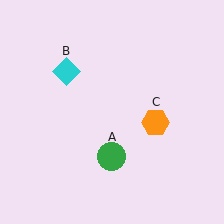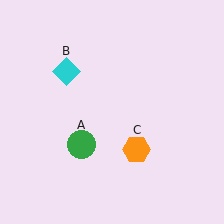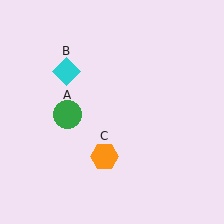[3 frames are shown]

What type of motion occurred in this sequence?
The green circle (object A), orange hexagon (object C) rotated clockwise around the center of the scene.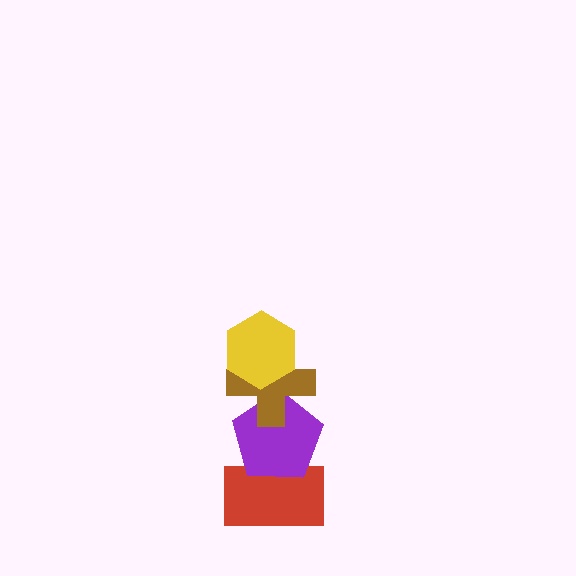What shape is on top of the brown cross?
The yellow hexagon is on top of the brown cross.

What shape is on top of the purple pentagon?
The brown cross is on top of the purple pentagon.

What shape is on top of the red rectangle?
The purple pentagon is on top of the red rectangle.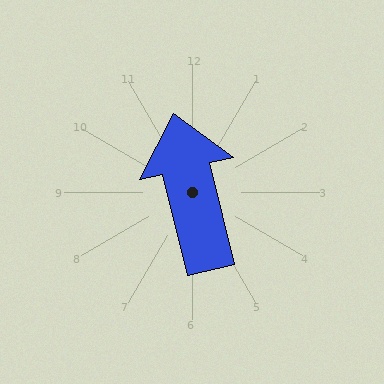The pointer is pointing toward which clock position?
Roughly 12 o'clock.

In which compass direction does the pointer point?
North.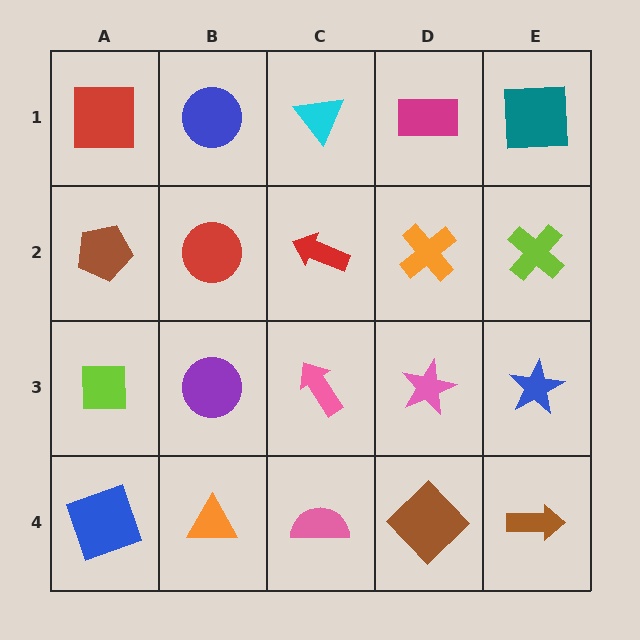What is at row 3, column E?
A blue star.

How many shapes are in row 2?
5 shapes.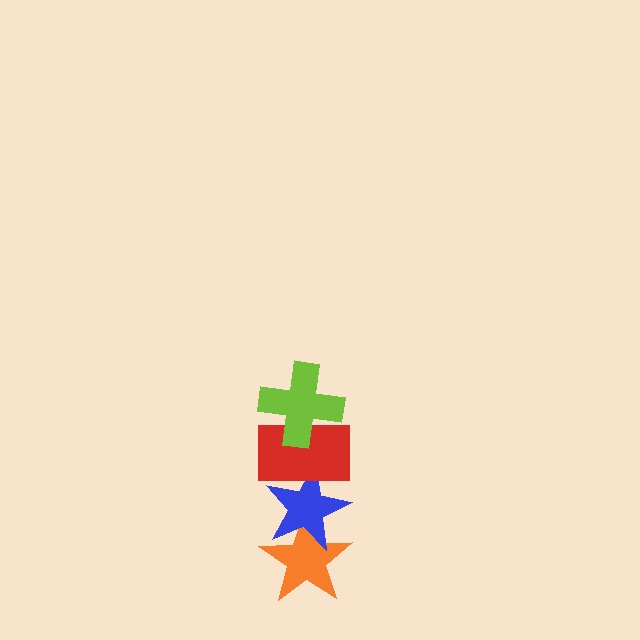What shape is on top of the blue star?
The red rectangle is on top of the blue star.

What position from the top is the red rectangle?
The red rectangle is 2nd from the top.